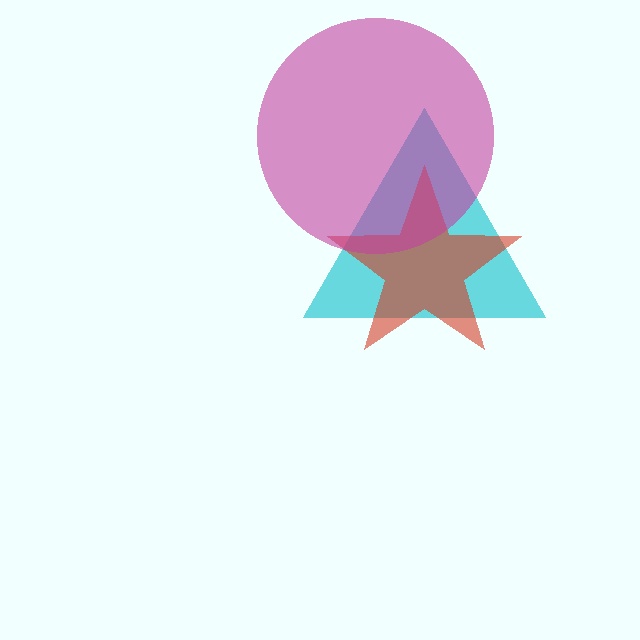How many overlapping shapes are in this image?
There are 3 overlapping shapes in the image.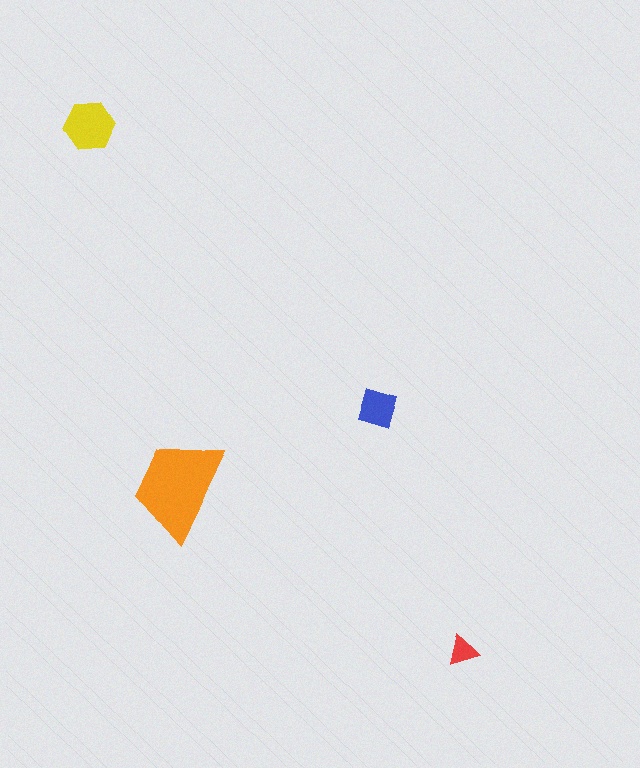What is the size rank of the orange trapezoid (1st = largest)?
1st.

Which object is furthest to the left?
The yellow hexagon is leftmost.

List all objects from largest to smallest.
The orange trapezoid, the yellow hexagon, the blue square, the red triangle.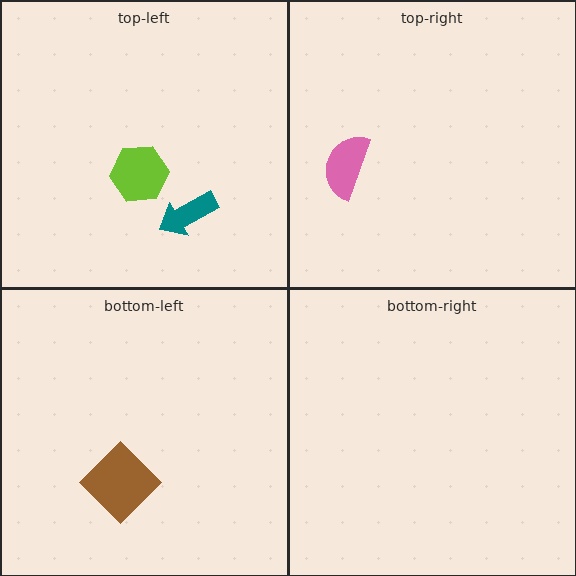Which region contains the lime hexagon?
The top-left region.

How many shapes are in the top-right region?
1.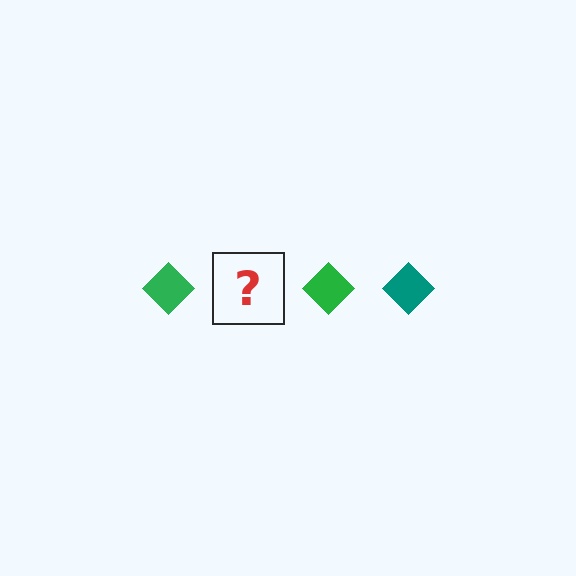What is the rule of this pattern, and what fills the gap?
The rule is that the pattern cycles through green, teal diamonds. The gap should be filled with a teal diamond.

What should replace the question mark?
The question mark should be replaced with a teal diamond.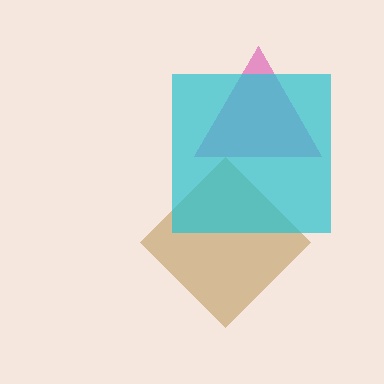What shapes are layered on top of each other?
The layered shapes are: a pink triangle, a brown diamond, a cyan square.